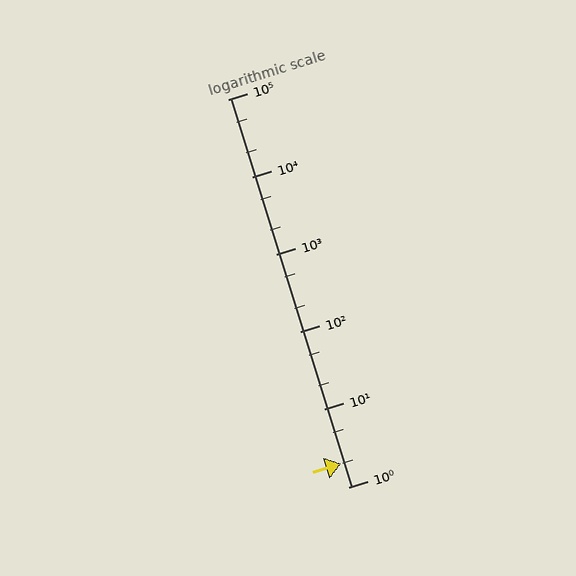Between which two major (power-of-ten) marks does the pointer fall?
The pointer is between 1 and 10.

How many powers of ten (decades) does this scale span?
The scale spans 5 decades, from 1 to 100000.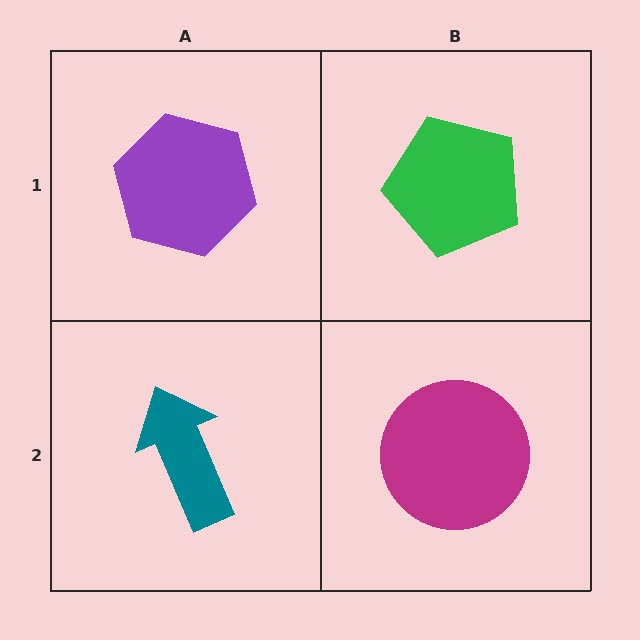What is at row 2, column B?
A magenta circle.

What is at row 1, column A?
A purple hexagon.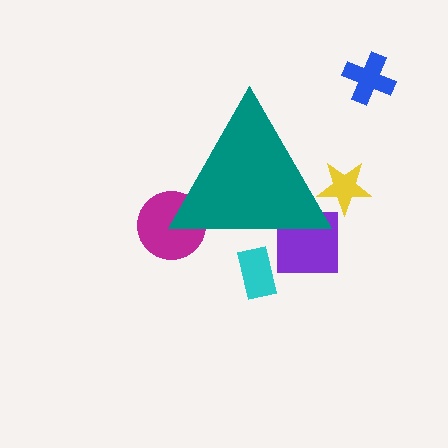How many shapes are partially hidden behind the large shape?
4 shapes are partially hidden.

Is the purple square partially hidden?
Yes, the purple square is partially hidden behind the teal triangle.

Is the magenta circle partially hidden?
Yes, the magenta circle is partially hidden behind the teal triangle.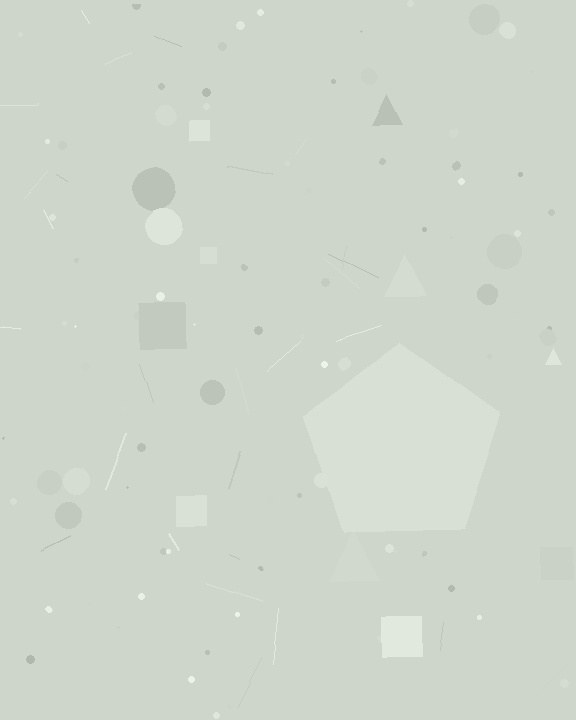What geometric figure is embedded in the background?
A pentagon is embedded in the background.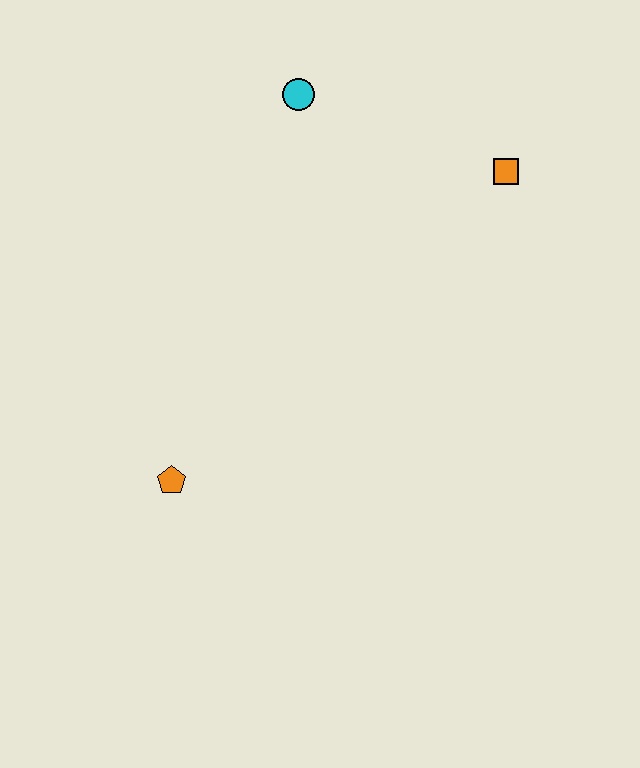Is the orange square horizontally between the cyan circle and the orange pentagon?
No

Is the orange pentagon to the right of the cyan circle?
No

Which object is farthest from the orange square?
The orange pentagon is farthest from the orange square.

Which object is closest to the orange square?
The cyan circle is closest to the orange square.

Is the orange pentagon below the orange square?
Yes